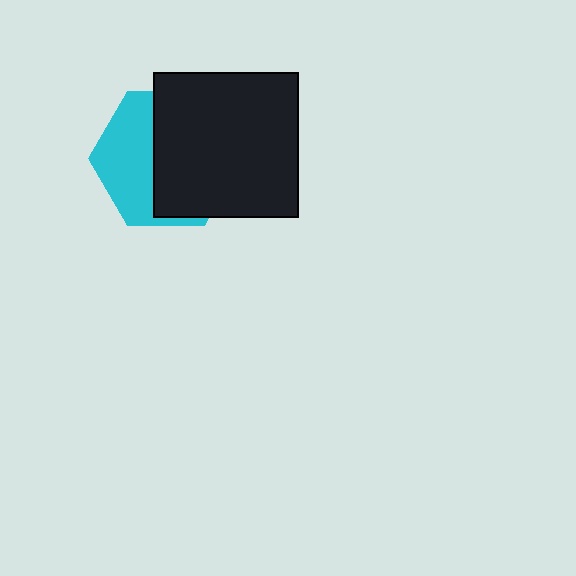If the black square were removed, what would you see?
You would see the complete cyan hexagon.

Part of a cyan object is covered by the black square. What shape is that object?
It is a hexagon.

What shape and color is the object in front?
The object in front is a black square.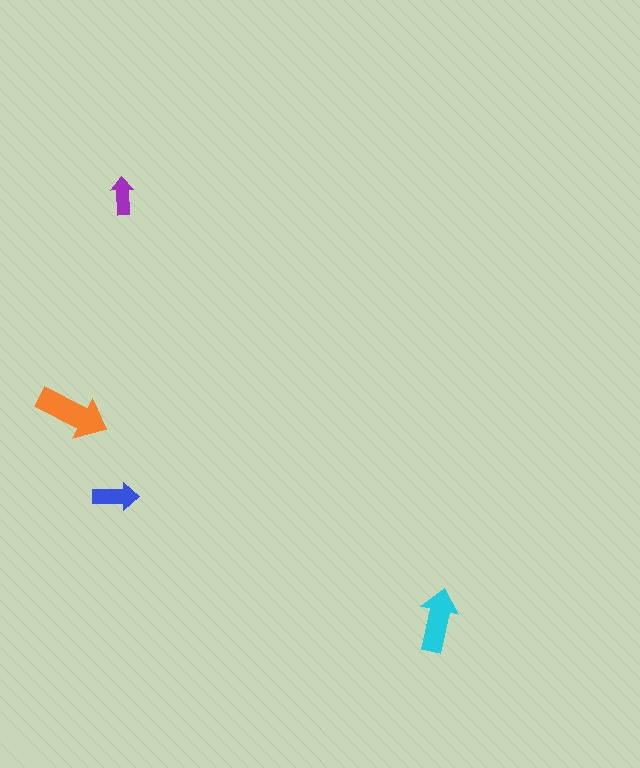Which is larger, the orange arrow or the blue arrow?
The orange one.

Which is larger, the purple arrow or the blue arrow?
The blue one.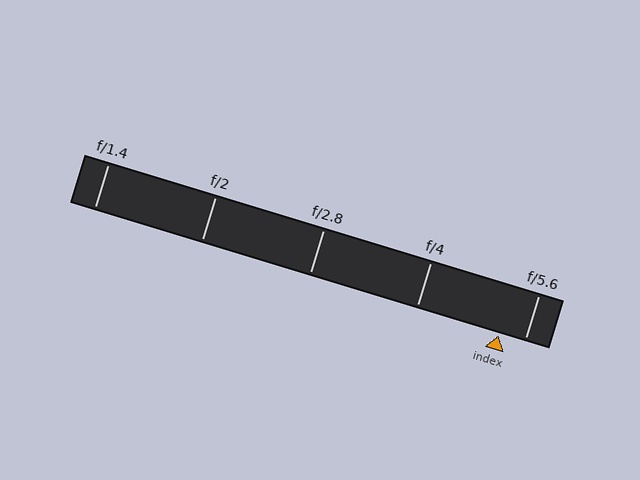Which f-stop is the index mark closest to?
The index mark is closest to f/5.6.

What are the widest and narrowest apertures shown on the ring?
The widest aperture shown is f/1.4 and the narrowest is f/5.6.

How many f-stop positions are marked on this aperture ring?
There are 5 f-stop positions marked.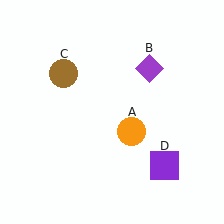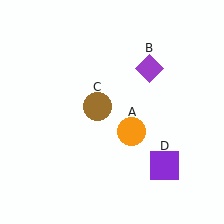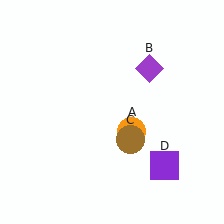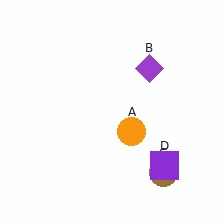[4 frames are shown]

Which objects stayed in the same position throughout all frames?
Orange circle (object A) and purple diamond (object B) and purple square (object D) remained stationary.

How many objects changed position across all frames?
1 object changed position: brown circle (object C).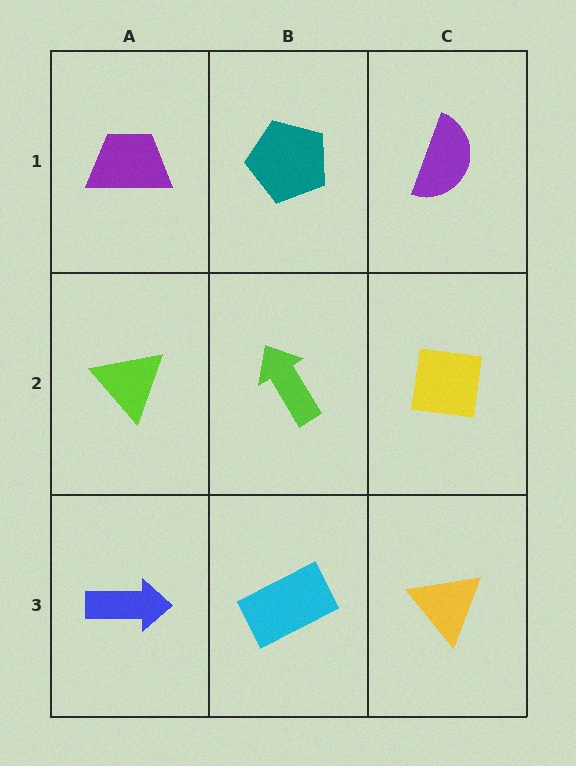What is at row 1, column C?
A purple semicircle.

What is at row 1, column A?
A purple trapezoid.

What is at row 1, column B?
A teal pentagon.